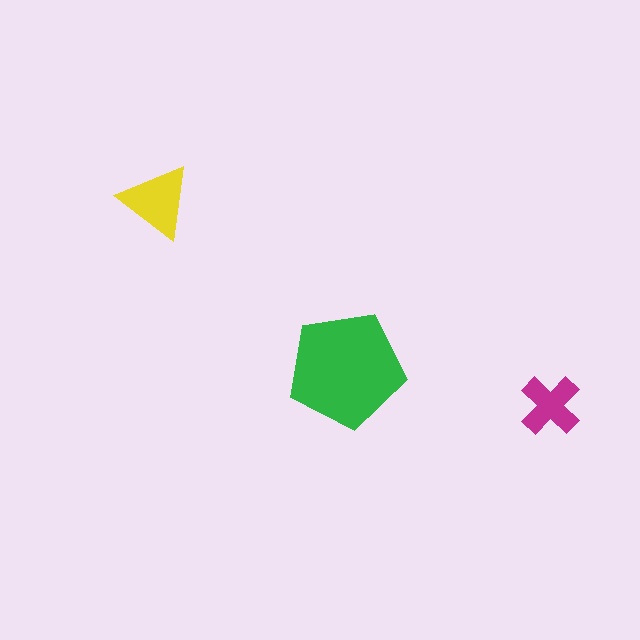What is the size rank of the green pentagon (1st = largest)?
1st.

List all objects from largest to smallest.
The green pentagon, the yellow triangle, the magenta cross.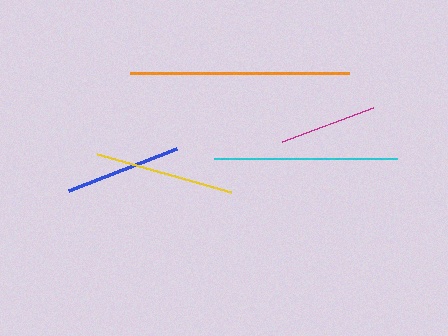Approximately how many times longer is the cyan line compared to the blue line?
The cyan line is approximately 1.6 times the length of the blue line.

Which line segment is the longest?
The orange line is the longest at approximately 219 pixels.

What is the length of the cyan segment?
The cyan segment is approximately 183 pixels long.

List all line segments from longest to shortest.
From longest to shortest: orange, cyan, yellow, blue, magenta.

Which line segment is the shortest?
The magenta line is the shortest at approximately 98 pixels.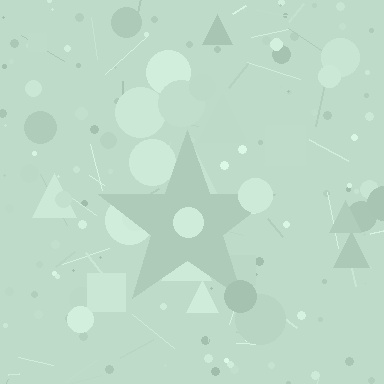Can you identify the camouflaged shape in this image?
The camouflaged shape is a star.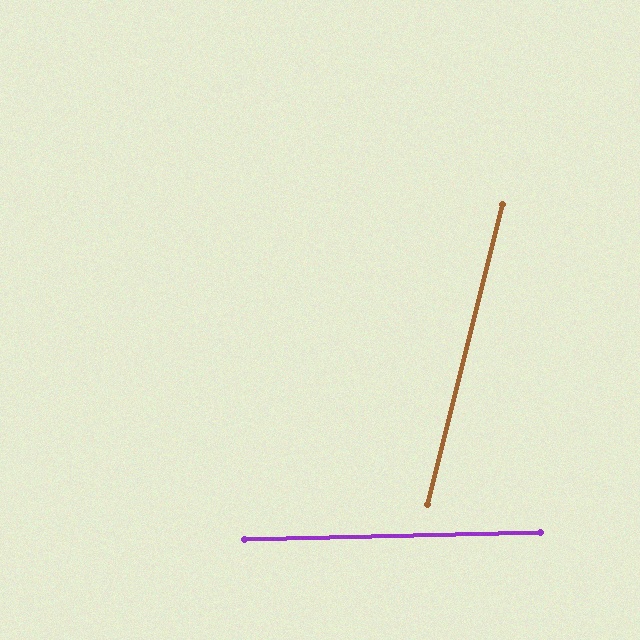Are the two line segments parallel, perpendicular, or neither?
Neither parallel nor perpendicular — they differ by about 75°.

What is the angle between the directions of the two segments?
Approximately 75 degrees.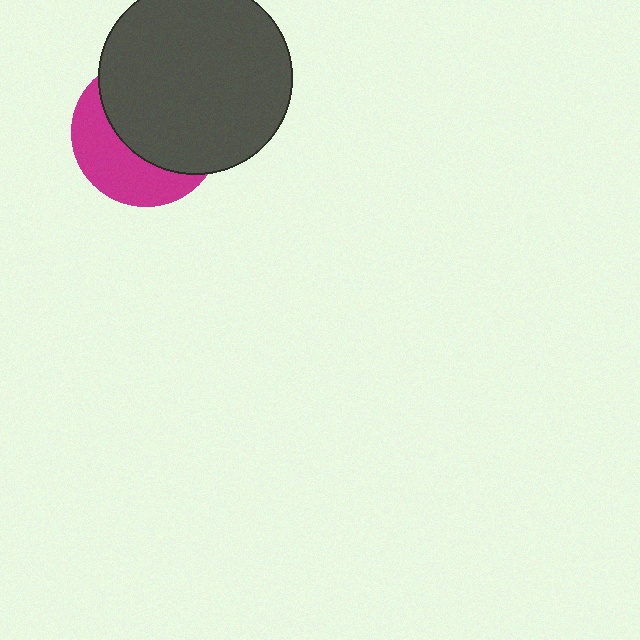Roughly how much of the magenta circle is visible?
A small part of it is visible (roughly 39%).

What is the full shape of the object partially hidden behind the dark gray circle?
The partially hidden object is a magenta circle.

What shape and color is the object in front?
The object in front is a dark gray circle.